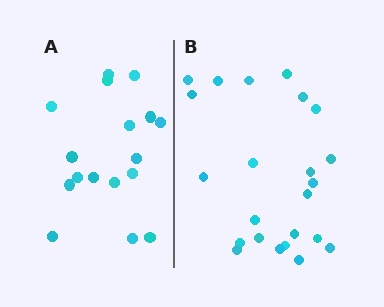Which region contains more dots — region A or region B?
Region B (the right region) has more dots.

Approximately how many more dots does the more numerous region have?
Region B has about 6 more dots than region A.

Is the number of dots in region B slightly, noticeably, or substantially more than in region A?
Region B has noticeably more, but not dramatically so. The ratio is roughly 1.4 to 1.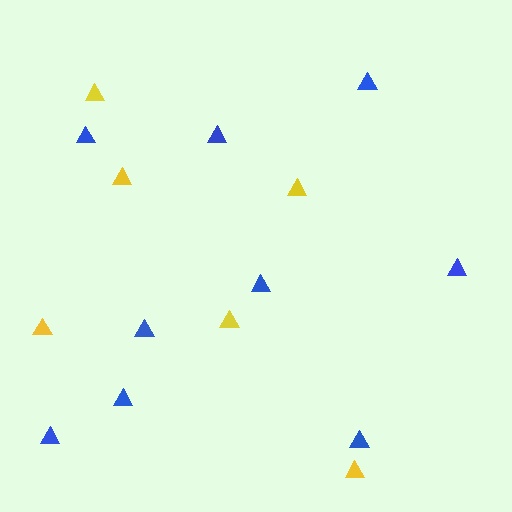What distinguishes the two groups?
There are 2 groups: one group of yellow triangles (6) and one group of blue triangles (9).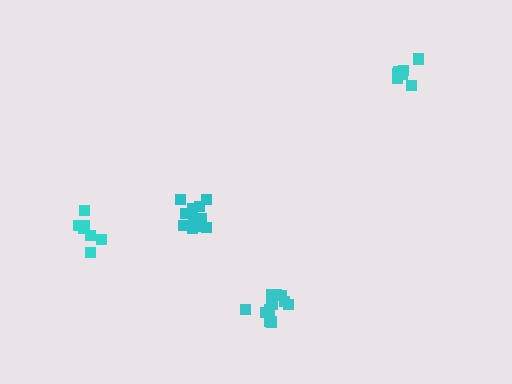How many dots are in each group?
Group 1: 11 dots, Group 2: 7 dots, Group 3: 7 dots, Group 4: 12 dots (37 total).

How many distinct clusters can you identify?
There are 4 distinct clusters.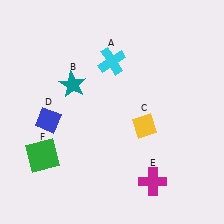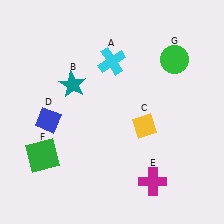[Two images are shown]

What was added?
A green circle (G) was added in Image 2.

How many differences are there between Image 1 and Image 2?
There is 1 difference between the two images.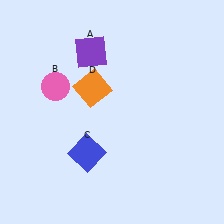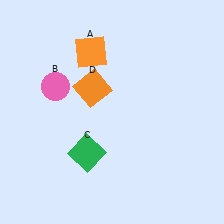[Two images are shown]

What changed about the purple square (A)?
In Image 1, A is purple. In Image 2, it changed to orange.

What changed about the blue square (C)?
In Image 1, C is blue. In Image 2, it changed to green.